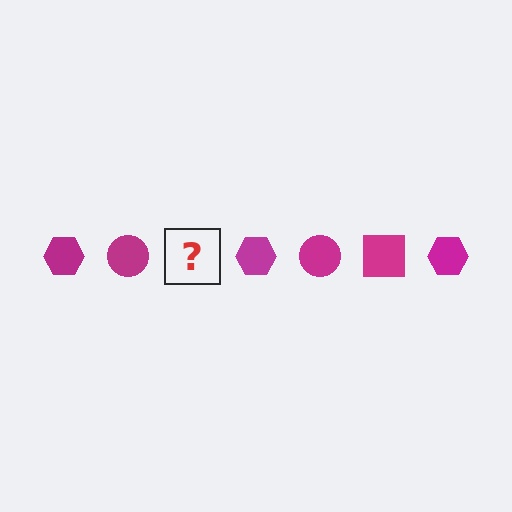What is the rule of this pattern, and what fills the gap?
The rule is that the pattern cycles through hexagon, circle, square shapes in magenta. The gap should be filled with a magenta square.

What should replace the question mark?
The question mark should be replaced with a magenta square.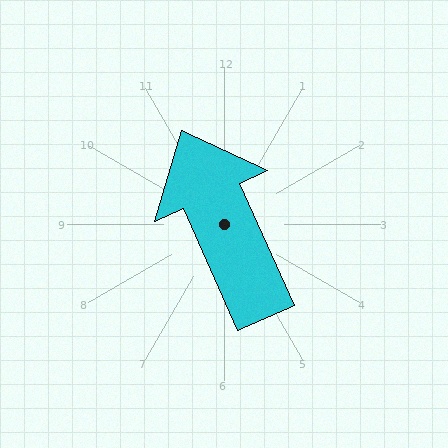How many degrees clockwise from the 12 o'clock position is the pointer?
Approximately 336 degrees.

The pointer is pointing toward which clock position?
Roughly 11 o'clock.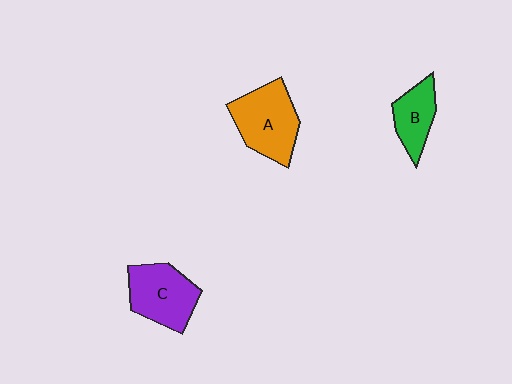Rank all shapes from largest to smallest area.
From largest to smallest: A (orange), C (purple), B (green).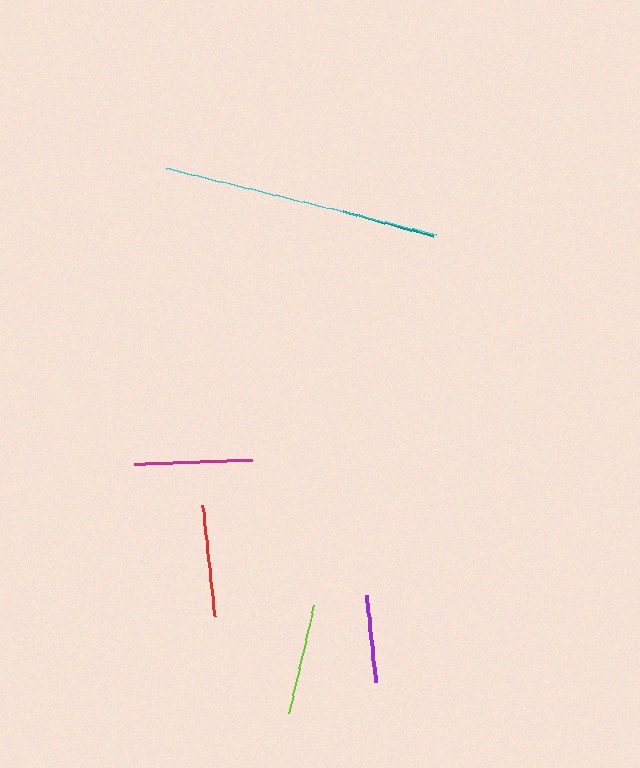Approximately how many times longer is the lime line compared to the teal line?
The lime line is approximately 1.2 times the length of the teal line.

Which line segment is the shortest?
The purple line is the shortest at approximately 88 pixels.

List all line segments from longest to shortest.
From longest to shortest: cyan, magenta, red, lime, teal, purple.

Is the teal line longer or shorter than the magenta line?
The magenta line is longer than the teal line.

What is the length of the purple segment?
The purple segment is approximately 88 pixels long.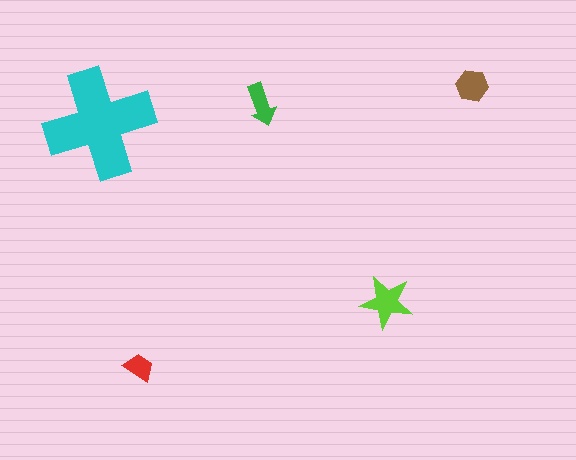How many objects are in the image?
There are 5 objects in the image.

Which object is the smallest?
The red trapezoid.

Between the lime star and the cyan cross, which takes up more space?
The cyan cross.